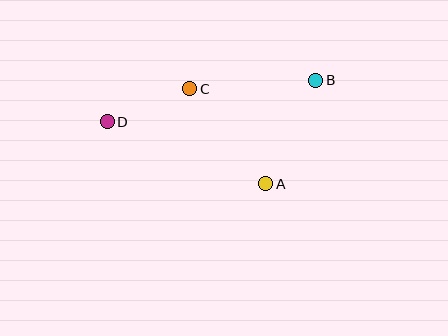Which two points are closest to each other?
Points C and D are closest to each other.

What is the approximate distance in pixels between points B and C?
The distance between B and C is approximately 126 pixels.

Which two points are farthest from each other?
Points B and D are farthest from each other.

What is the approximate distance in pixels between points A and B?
The distance between A and B is approximately 115 pixels.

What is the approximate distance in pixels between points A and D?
The distance between A and D is approximately 170 pixels.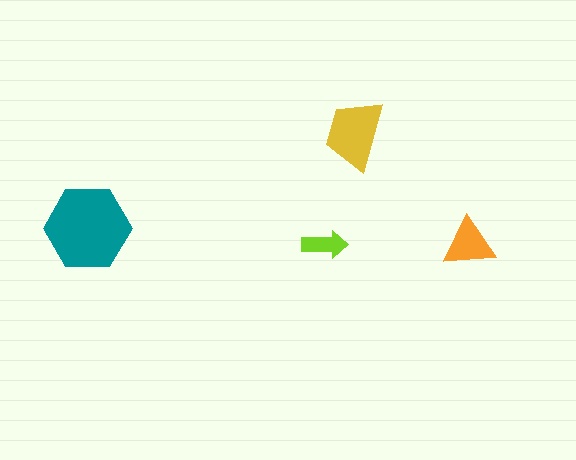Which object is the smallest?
The lime arrow.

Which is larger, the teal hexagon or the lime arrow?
The teal hexagon.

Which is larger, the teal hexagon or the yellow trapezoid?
The teal hexagon.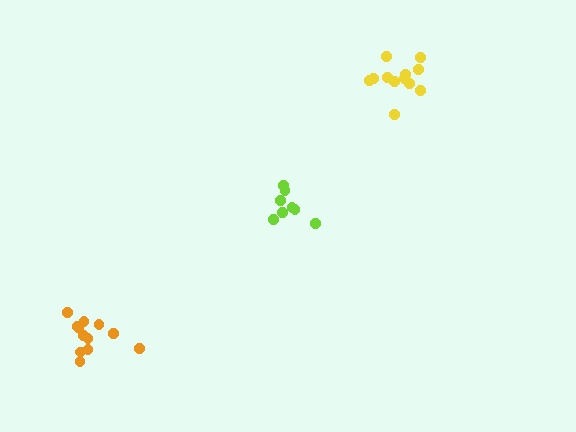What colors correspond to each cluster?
The clusters are colored: lime, orange, yellow.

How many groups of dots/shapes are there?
There are 3 groups.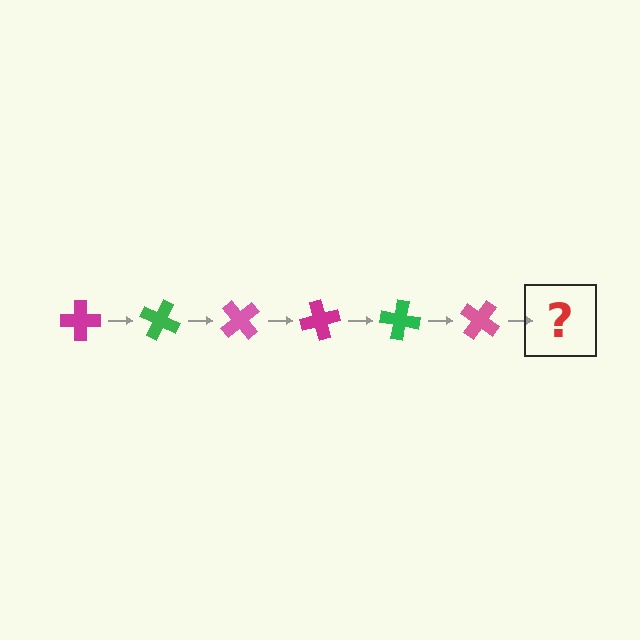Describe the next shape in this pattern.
It should be a magenta cross, rotated 150 degrees from the start.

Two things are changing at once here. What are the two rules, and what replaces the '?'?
The two rules are that it rotates 25 degrees each step and the color cycles through magenta, green, and pink. The '?' should be a magenta cross, rotated 150 degrees from the start.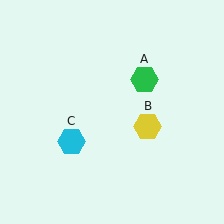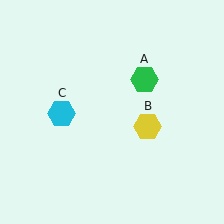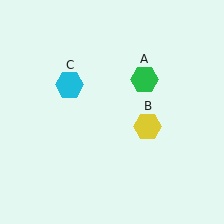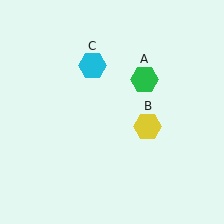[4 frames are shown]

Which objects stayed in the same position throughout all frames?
Green hexagon (object A) and yellow hexagon (object B) remained stationary.